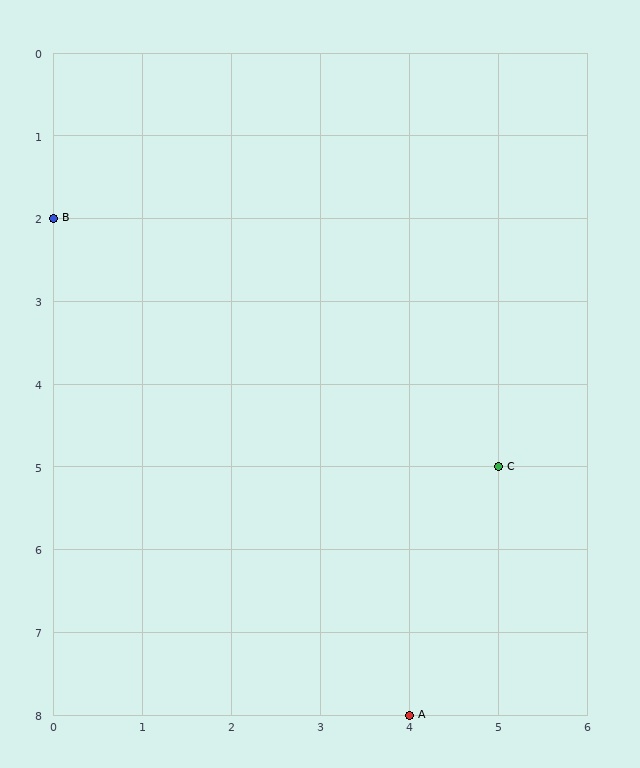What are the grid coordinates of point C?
Point C is at grid coordinates (5, 5).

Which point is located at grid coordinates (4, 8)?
Point A is at (4, 8).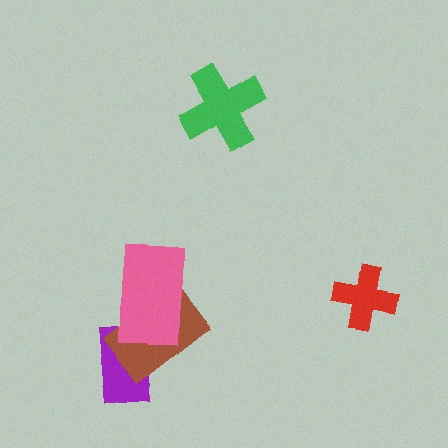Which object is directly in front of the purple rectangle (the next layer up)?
The brown rectangle is directly in front of the purple rectangle.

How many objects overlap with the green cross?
0 objects overlap with the green cross.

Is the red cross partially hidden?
No, no other shape covers it.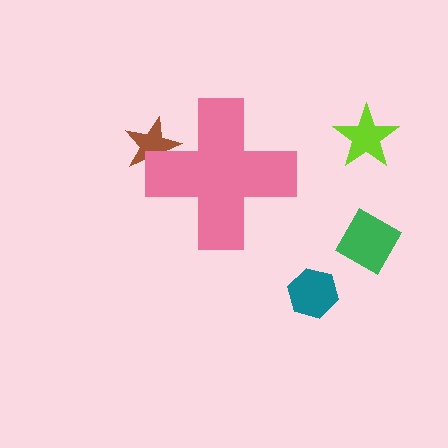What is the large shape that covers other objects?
A pink cross.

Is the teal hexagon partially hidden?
No, the teal hexagon is fully visible.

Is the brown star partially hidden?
Yes, the brown star is partially hidden behind the pink cross.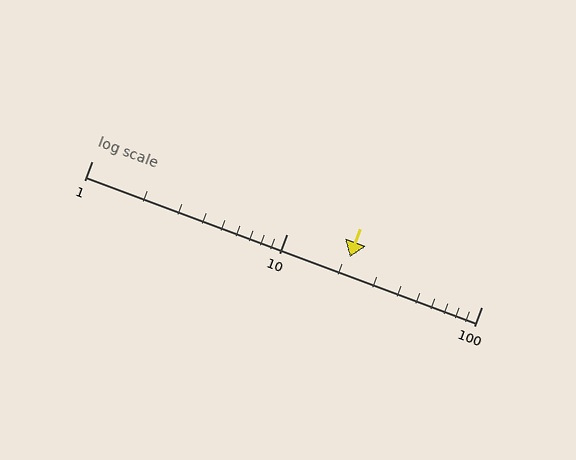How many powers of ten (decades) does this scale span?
The scale spans 2 decades, from 1 to 100.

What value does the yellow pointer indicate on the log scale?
The pointer indicates approximately 21.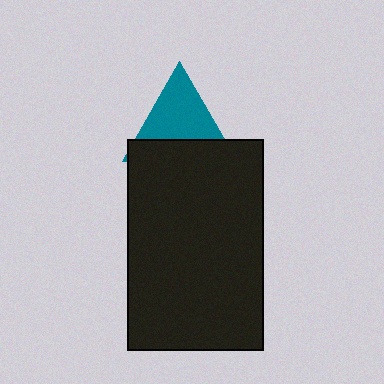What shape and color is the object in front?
The object in front is a black rectangle.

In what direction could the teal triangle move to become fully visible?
The teal triangle could move up. That would shift it out from behind the black rectangle entirely.